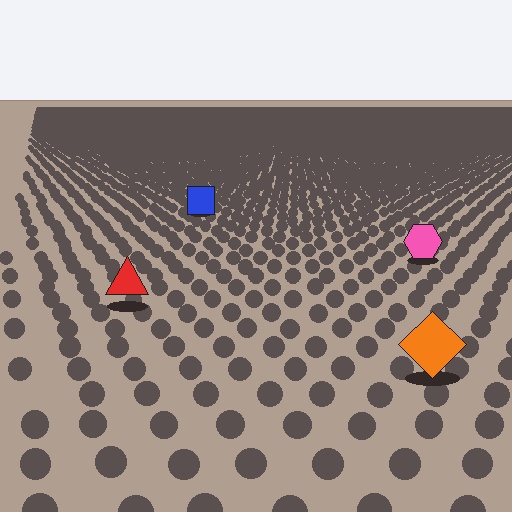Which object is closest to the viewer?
The orange diamond is closest. The texture marks near it are larger and more spread out.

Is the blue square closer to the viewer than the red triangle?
No. The red triangle is closer — you can tell from the texture gradient: the ground texture is coarser near it.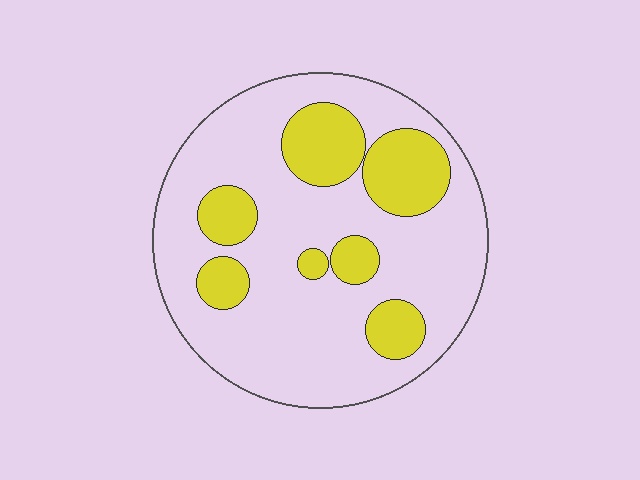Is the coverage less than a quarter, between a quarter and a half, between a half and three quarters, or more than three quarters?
Between a quarter and a half.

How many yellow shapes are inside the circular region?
7.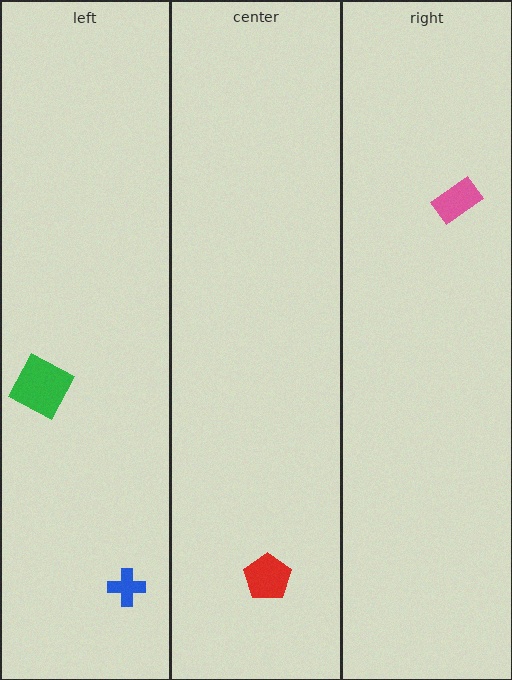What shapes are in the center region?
The red pentagon.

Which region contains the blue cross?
The left region.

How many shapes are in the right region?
1.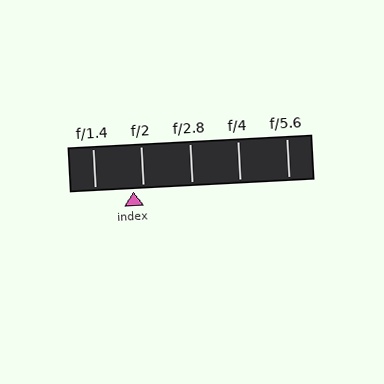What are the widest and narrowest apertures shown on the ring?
The widest aperture shown is f/1.4 and the narrowest is f/5.6.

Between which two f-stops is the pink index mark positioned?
The index mark is between f/1.4 and f/2.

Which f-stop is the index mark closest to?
The index mark is closest to f/2.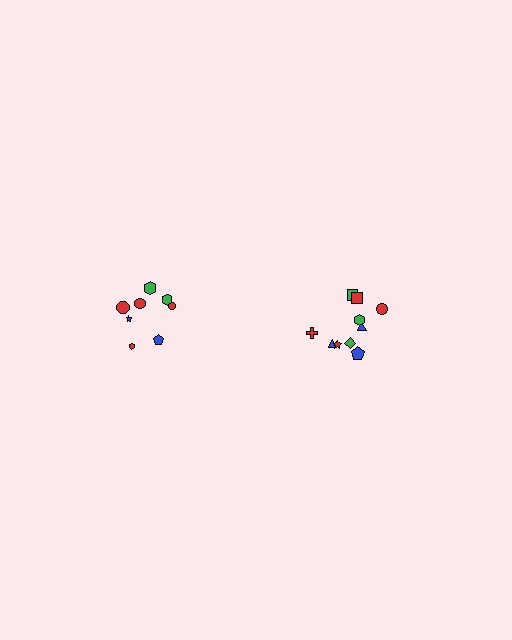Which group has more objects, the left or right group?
The right group.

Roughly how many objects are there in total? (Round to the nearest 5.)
Roughly 20 objects in total.